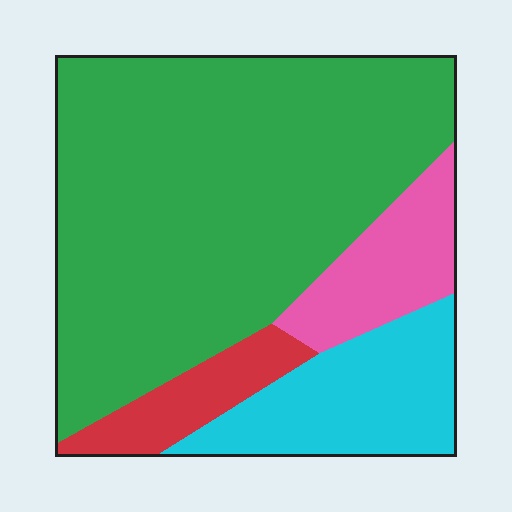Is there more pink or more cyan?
Cyan.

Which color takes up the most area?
Green, at roughly 65%.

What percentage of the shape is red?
Red takes up less than a sixth of the shape.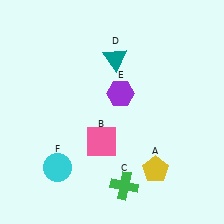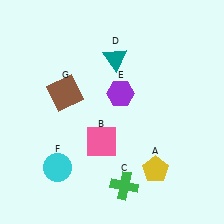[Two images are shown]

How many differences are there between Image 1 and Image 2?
There is 1 difference between the two images.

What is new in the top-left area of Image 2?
A brown square (G) was added in the top-left area of Image 2.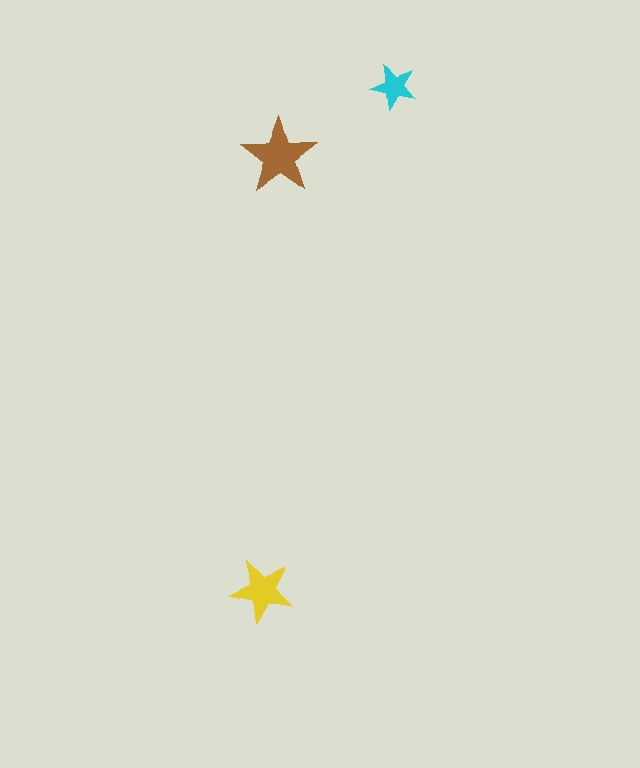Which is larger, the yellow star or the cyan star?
The yellow one.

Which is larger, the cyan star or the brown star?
The brown one.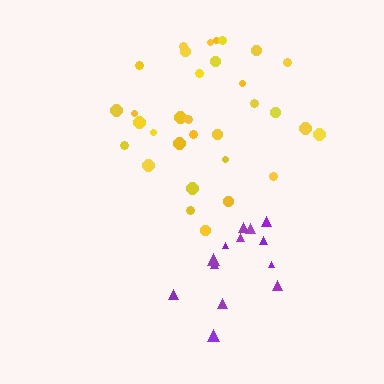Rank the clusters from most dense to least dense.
purple, yellow.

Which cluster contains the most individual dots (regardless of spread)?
Yellow (32).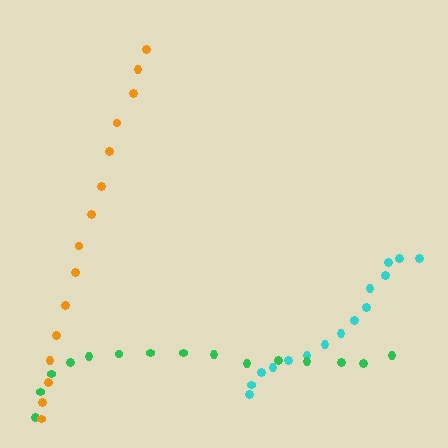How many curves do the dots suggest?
There are 3 distinct paths.